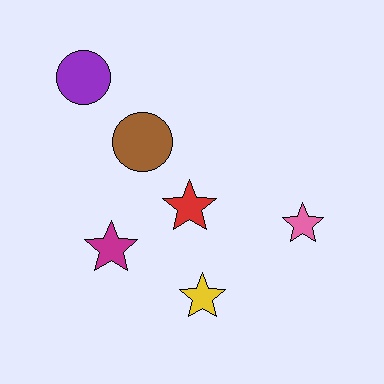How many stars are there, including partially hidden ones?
There are 4 stars.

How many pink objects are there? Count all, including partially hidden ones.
There is 1 pink object.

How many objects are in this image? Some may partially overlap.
There are 6 objects.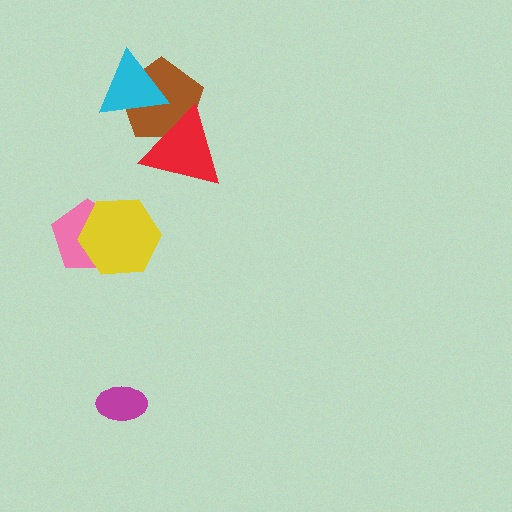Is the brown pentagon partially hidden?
Yes, it is partially covered by another shape.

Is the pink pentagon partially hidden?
Yes, it is partially covered by another shape.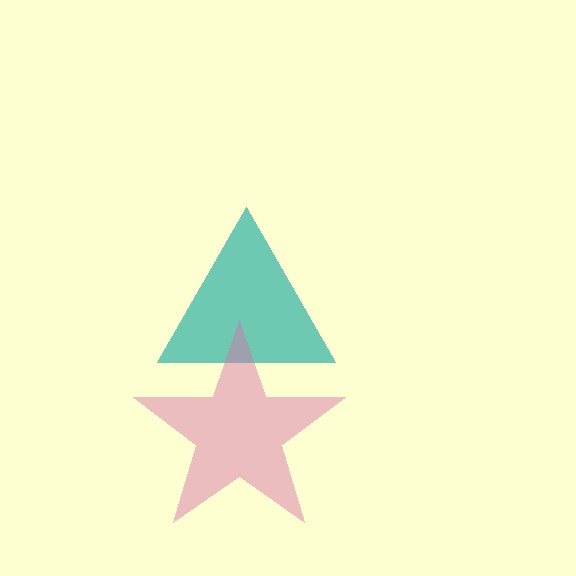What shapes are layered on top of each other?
The layered shapes are: a teal triangle, a pink star.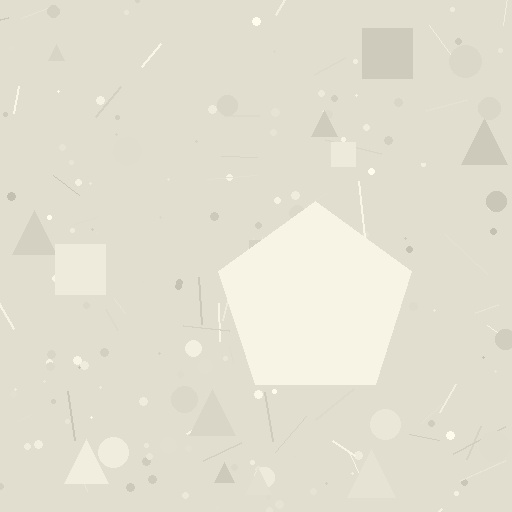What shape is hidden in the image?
A pentagon is hidden in the image.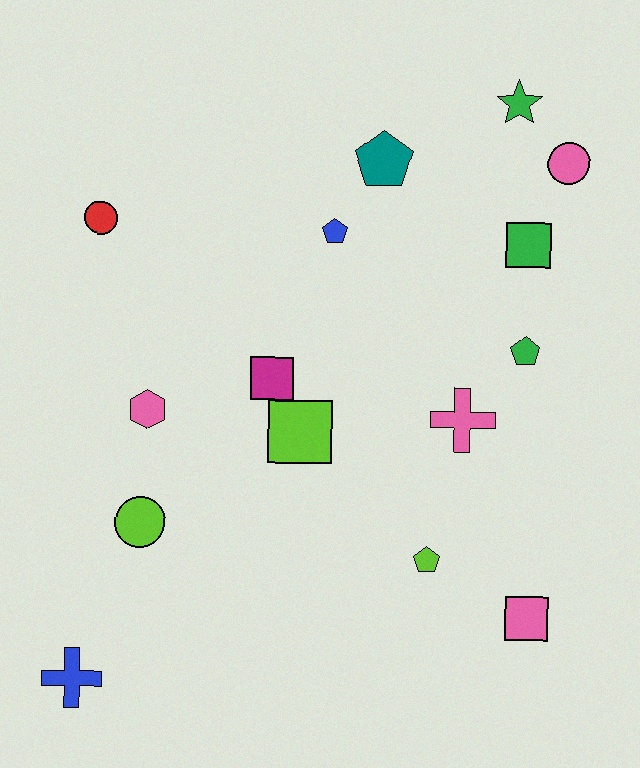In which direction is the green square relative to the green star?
The green square is below the green star.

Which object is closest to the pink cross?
The green pentagon is closest to the pink cross.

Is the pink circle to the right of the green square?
Yes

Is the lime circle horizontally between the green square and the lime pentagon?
No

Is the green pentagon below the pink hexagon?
No